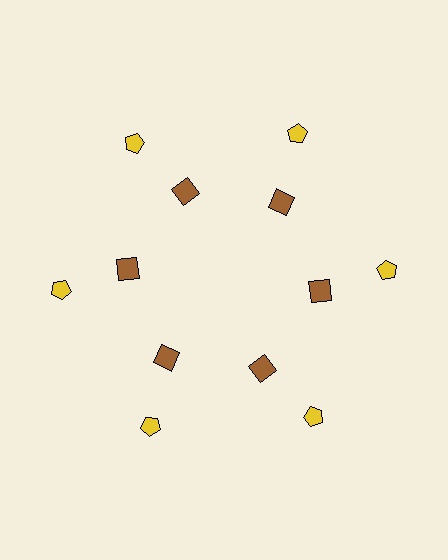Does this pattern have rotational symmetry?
Yes, this pattern has 6-fold rotational symmetry. It looks the same after rotating 60 degrees around the center.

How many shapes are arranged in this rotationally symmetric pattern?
There are 12 shapes, arranged in 6 groups of 2.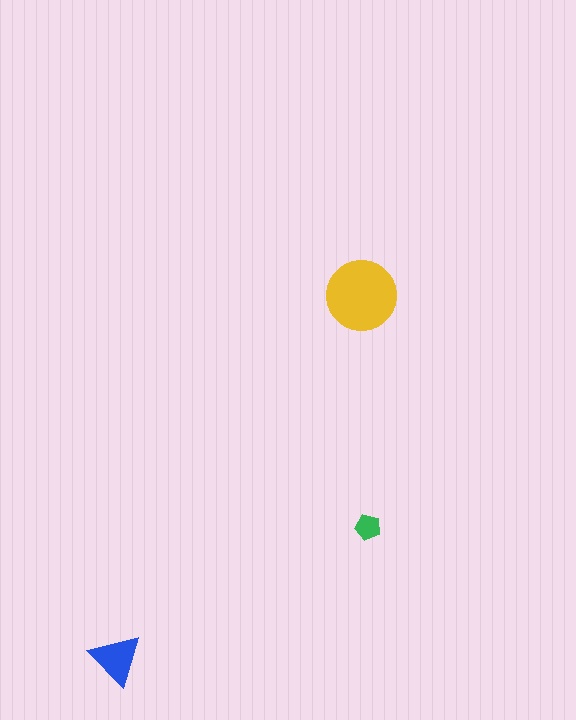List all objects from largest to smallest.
The yellow circle, the blue triangle, the green pentagon.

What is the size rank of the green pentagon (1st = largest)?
3rd.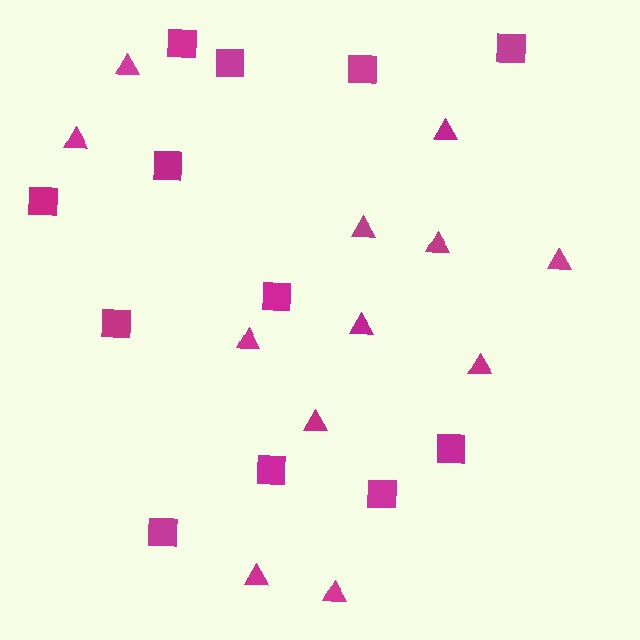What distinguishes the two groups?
There are 2 groups: one group of triangles (12) and one group of squares (12).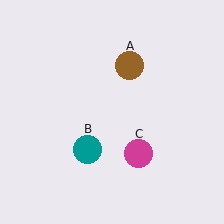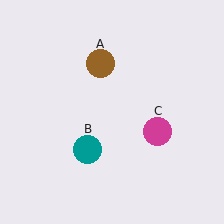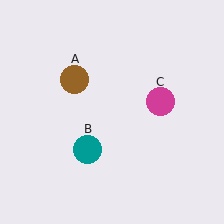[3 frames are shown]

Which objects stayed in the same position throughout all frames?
Teal circle (object B) remained stationary.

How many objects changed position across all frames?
2 objects changed position: brown circle (object A), magenta circle (object C).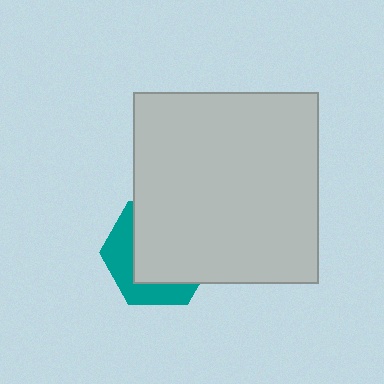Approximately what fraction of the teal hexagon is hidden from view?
Roughly 63% of the teal hexagon is hidden behind the light gray rectangle.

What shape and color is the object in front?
The object in front is a light gray rectangle.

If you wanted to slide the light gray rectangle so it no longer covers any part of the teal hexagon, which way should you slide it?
Slide it toward the upper-right — that is the most direct way to separate the two shapes.